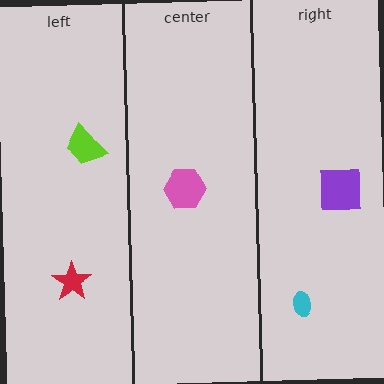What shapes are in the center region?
The pink hexagon.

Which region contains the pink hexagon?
The center region.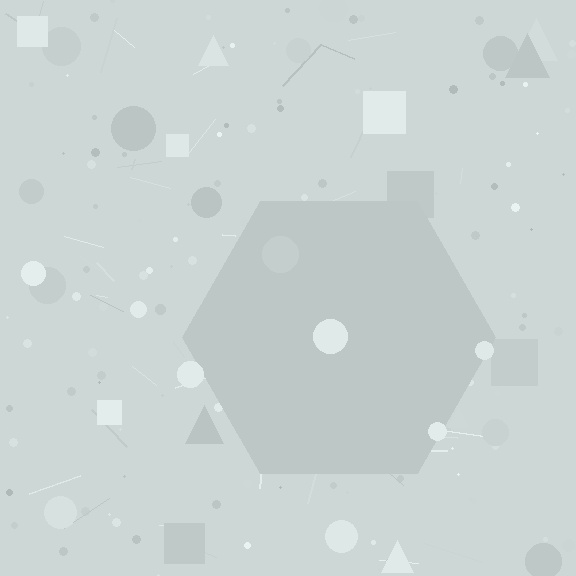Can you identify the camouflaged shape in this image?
The camouflaged shape is a hexagon.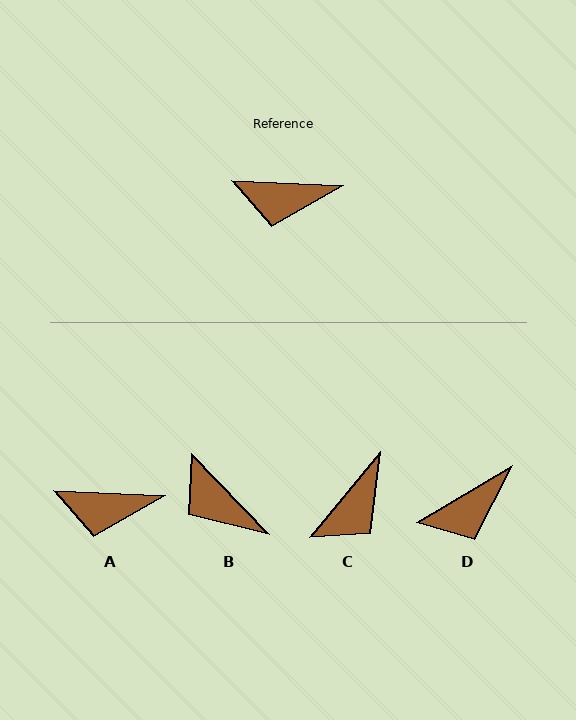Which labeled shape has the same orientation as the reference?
A.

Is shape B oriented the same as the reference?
No, it is off by about 44 degrees.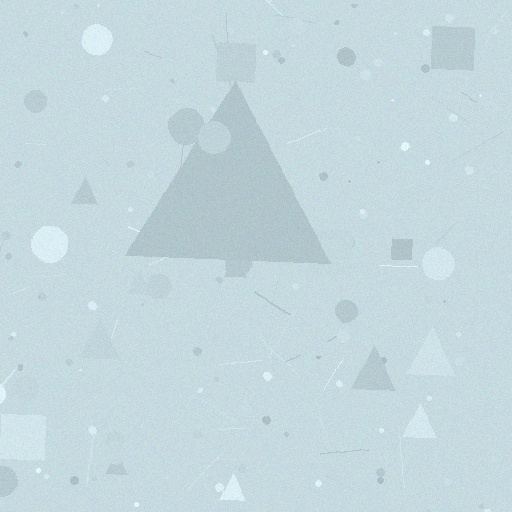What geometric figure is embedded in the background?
A triangle is embedded in the background.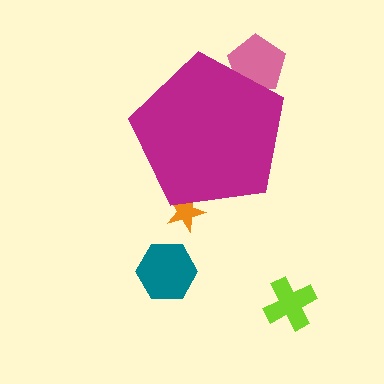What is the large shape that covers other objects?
A magenta pentagon.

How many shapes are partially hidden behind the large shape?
2 shapes are partially hidden.